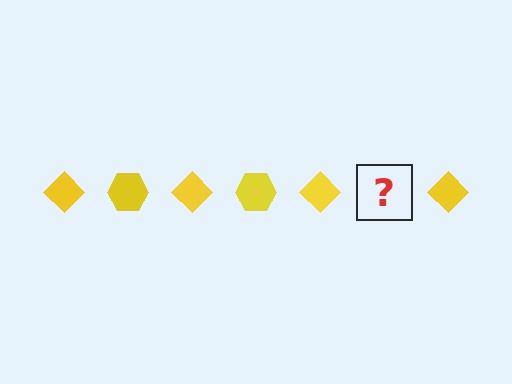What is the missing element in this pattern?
The missing element is a yellow hexagon.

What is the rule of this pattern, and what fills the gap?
The rule is that the pattern cycles through diamond, hexagon shapes in yellow. The gap should be filled with a yellow hexagon.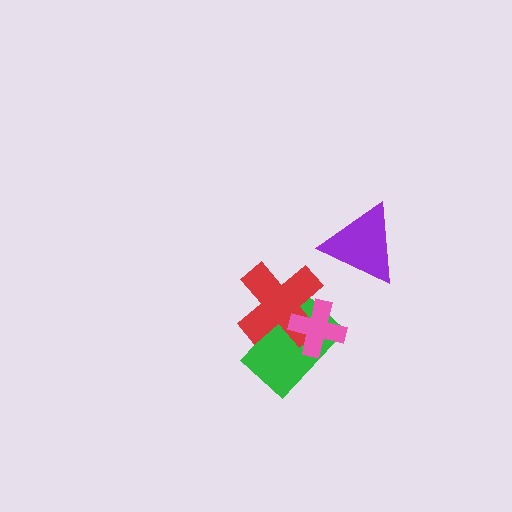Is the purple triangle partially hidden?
No, no other shape covers it.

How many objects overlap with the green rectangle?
2 objects overlap with the green rectangle.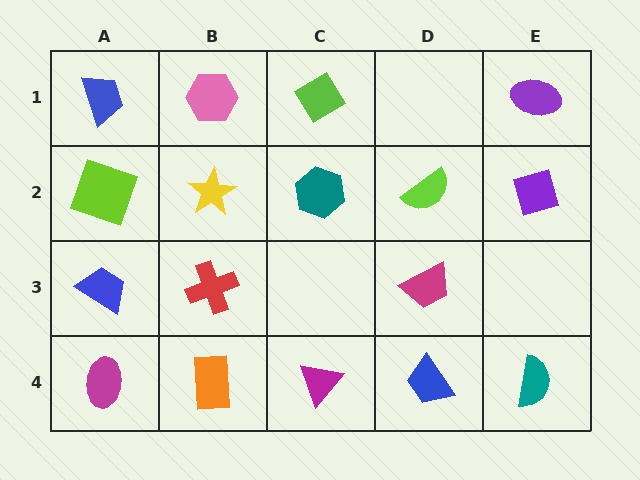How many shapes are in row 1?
4 shapes.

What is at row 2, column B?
A yellow star.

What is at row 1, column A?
A blue trapezoid.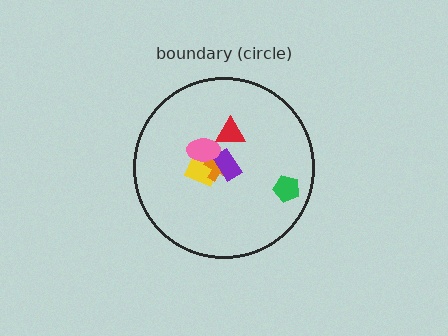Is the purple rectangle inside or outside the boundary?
Inside.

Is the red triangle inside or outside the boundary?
Inside.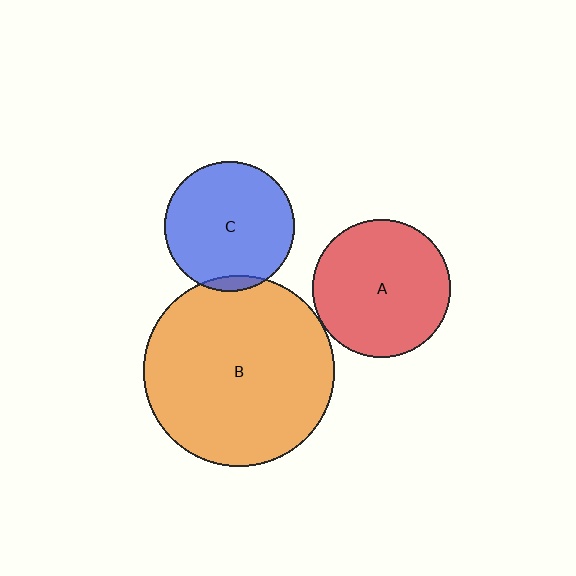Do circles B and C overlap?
Yes.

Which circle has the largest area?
Circle B (orange).